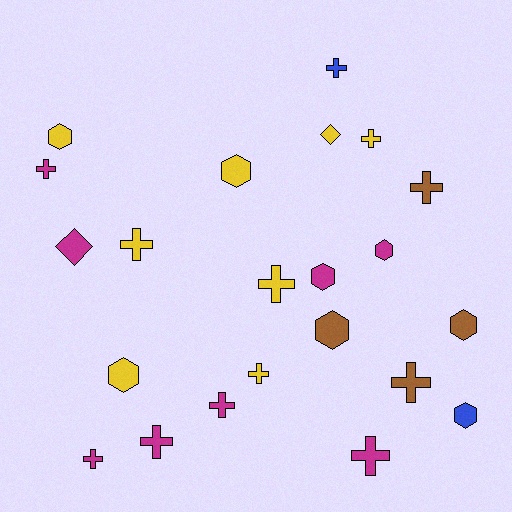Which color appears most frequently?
Yellow, with 8 objects.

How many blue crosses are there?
There is 1 blue cross.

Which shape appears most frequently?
Cross, with 12 objects.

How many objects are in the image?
There are 22 objects.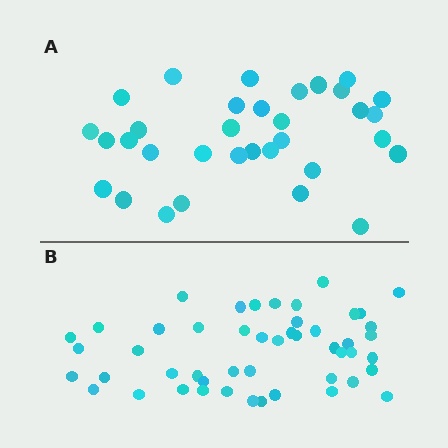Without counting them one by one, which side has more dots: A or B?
Region B (the bottom region) has more dots.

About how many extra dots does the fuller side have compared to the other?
Region B has approximately 15 more dots than region A.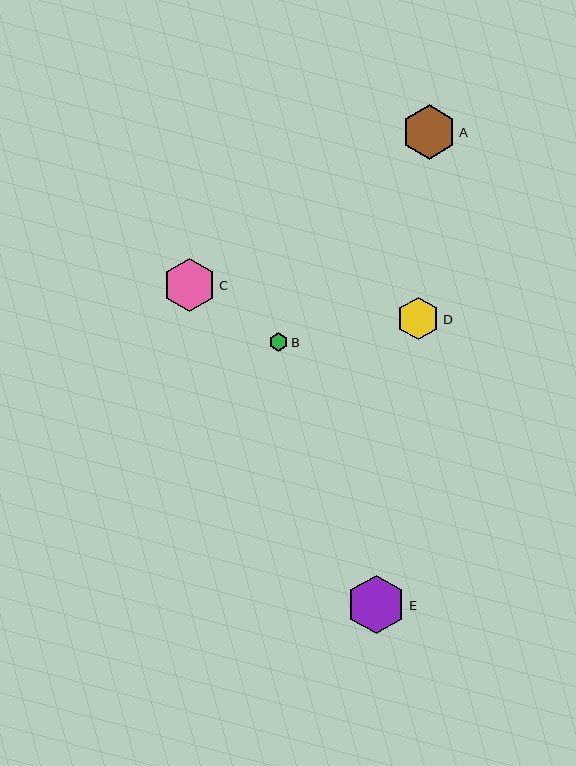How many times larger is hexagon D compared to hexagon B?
Hexagon D is approximately 2.3 times the size of hexagon B.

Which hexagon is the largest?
Hexagon E is the largest with a size of approximately 59 pixels.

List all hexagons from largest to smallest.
From largest to smallest: E, A, C, D, B.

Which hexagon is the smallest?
Hexagon B is the smallest with a size of approximately 18 pixels.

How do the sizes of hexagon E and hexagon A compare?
Hexagon E and hexagon A are approximately the same size.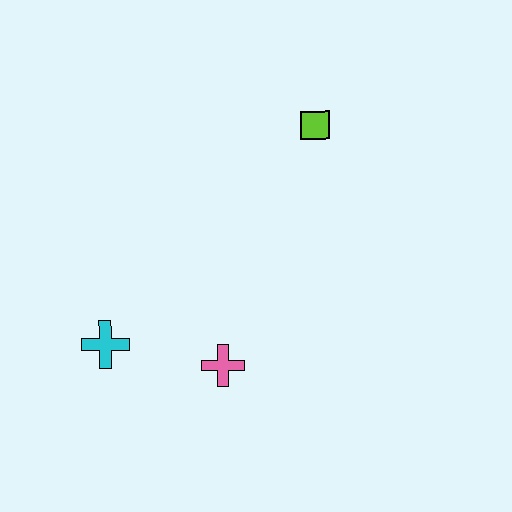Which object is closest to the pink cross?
The cyan cross is closest to the pink cross.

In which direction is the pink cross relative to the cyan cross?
The pink cross is to the right of the cyan cross.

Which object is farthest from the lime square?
The cyan cross is farthest from the lime square.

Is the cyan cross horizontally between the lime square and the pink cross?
No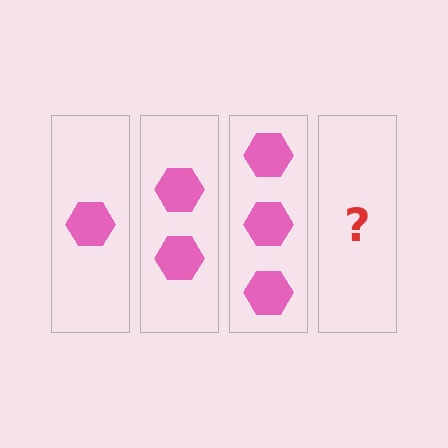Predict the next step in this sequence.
The next step is 4 hexagons.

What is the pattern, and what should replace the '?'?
The pattern is that each step adds one more hexagon. The '?' should be 4 hexagons.